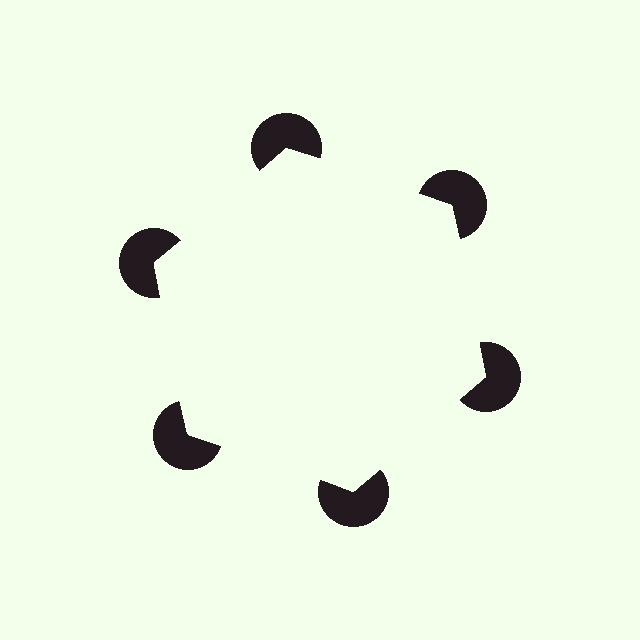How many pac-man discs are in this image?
There are 6 — one at each vertex of the illusory hexagon.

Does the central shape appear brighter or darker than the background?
It typically appears slightly brighter than the background, even though no actual brightness change is drawn.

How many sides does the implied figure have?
6 sides.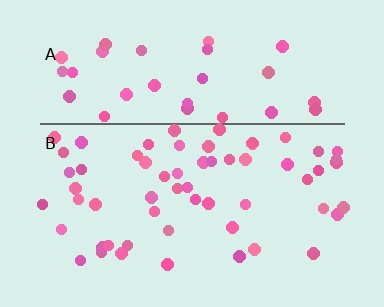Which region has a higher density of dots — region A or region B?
B (the bottom).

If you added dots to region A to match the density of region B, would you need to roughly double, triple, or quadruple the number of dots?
Approximately double.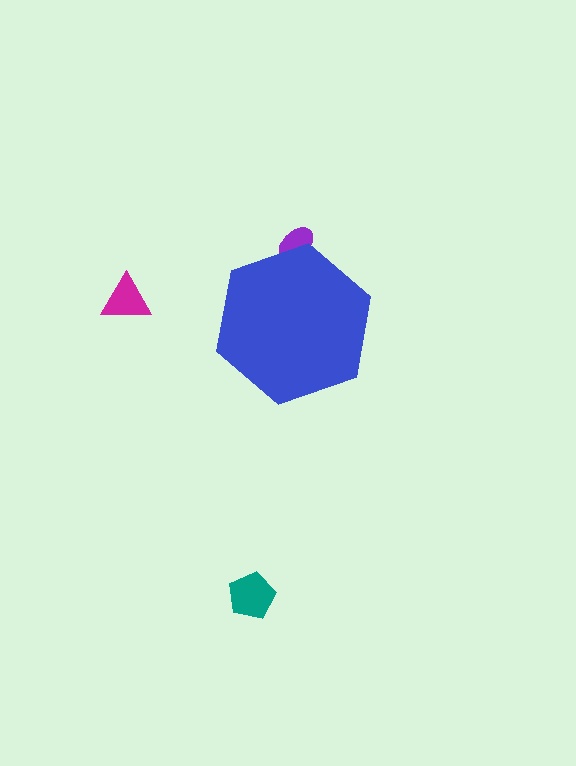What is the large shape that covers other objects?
A blue hexagon.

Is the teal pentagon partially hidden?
No, the teal pentagon is fully visible.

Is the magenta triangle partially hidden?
No, the magenta triangle is fully visible.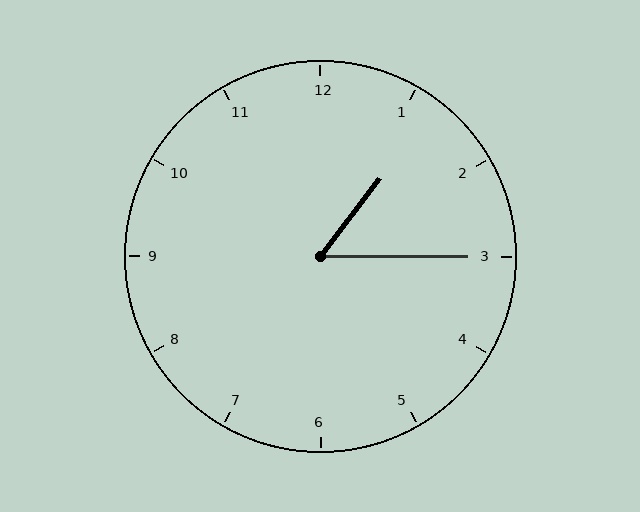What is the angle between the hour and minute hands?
Approximately 52 degrees.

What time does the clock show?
1:15.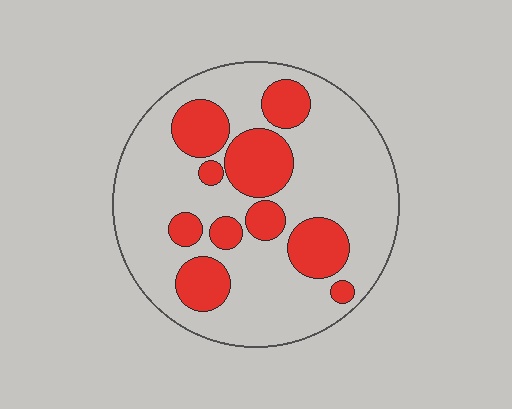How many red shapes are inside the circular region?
10.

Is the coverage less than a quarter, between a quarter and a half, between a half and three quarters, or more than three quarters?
Between a quarter and a half.